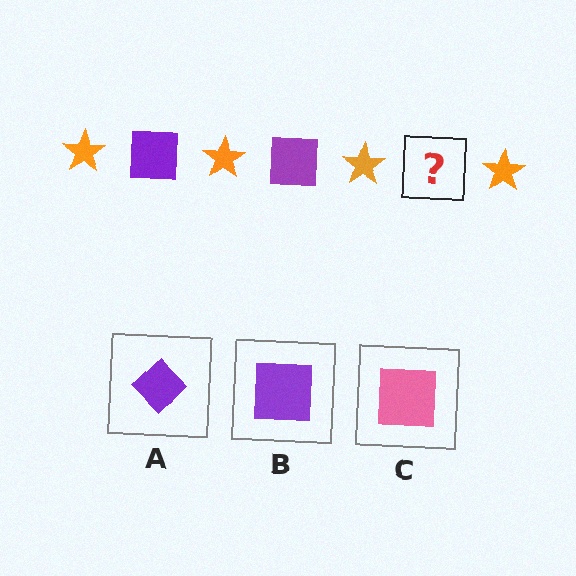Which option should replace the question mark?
Option B.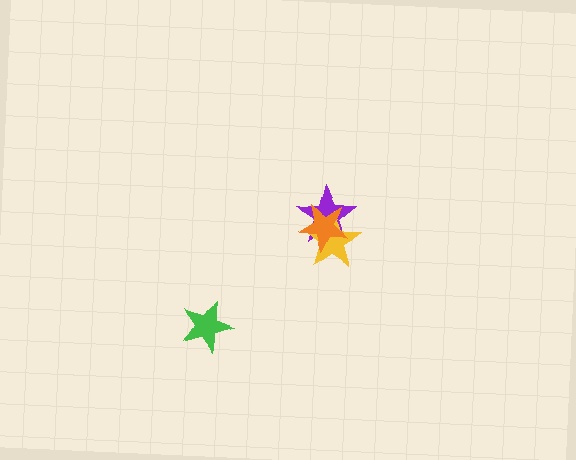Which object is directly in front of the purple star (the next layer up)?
The yellow star is directly in front of the purple star.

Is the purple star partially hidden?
Yes, it is partially covered by another shape.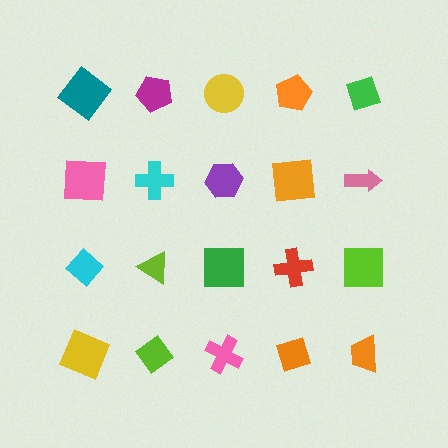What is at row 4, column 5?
An orange trapezoid.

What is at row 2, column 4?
An orange square.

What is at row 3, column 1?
A cyan diamond.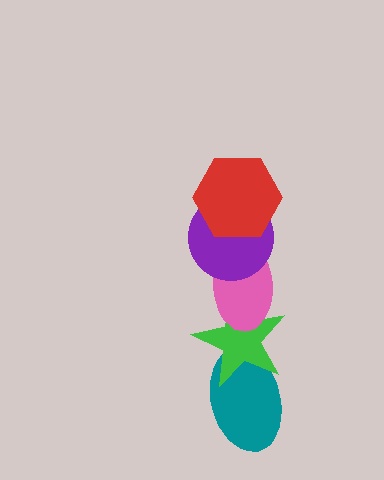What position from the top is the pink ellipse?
The pink ellipse is 3rd from the top.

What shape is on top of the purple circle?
The red hexagon is on top of the purple circle.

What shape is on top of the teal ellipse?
The green star is on top of the teal ellipse.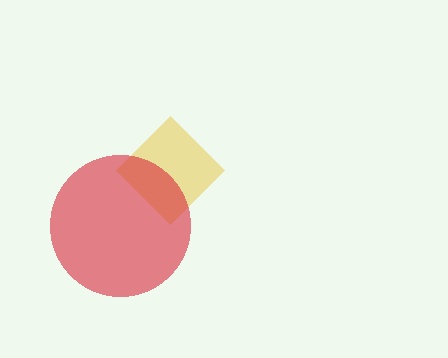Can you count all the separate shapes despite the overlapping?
Yes, there are 2 separate shapes.